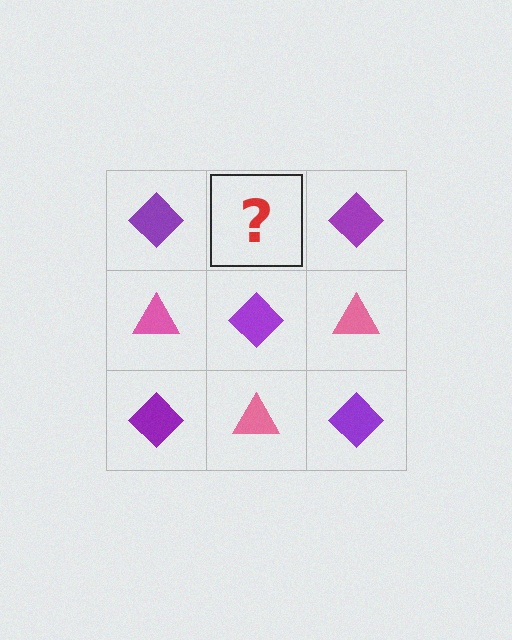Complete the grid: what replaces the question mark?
The question mark should be replaced with a pink triangle.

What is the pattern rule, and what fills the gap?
The rule is that it alternates purple diamond and pink triangle in a checkerboard pattern. The gap should be filled with a pink triangle.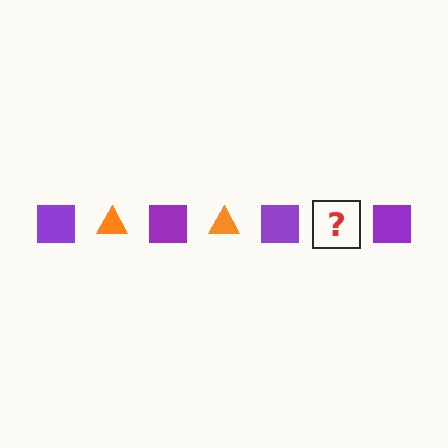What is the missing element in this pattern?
The missing element is an orange triangle.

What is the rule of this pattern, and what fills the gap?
The rule is that the pattern alternates between purple square and orange triangle. The gap should be filled with an orange triangle.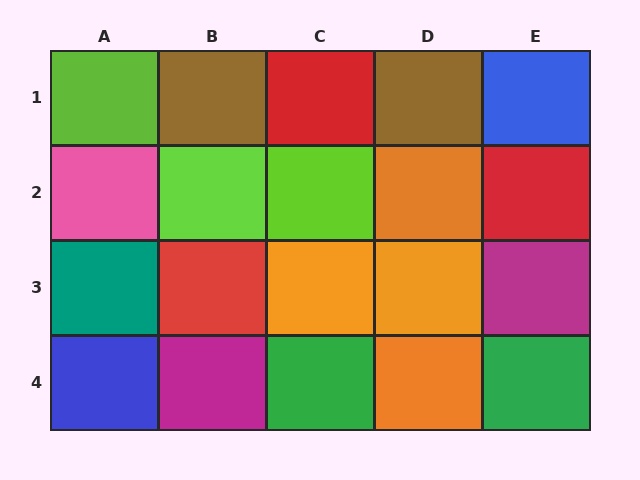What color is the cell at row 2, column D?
Orange.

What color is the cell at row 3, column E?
Magenta.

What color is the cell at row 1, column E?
Blue.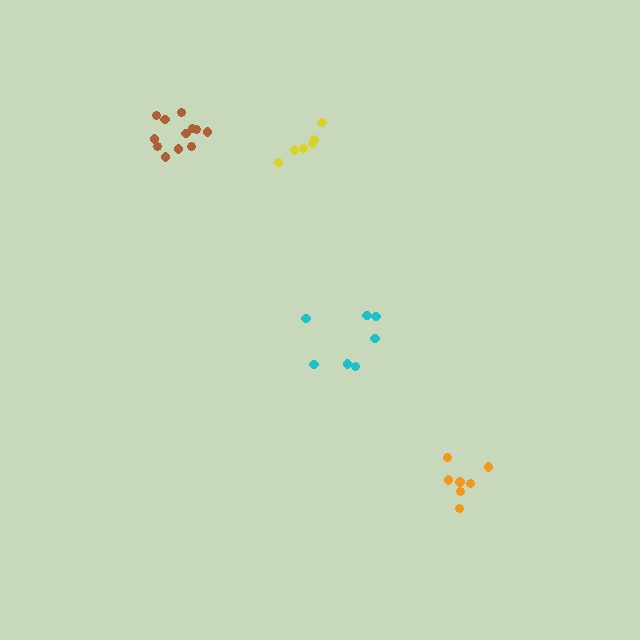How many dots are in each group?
Group 1: 7 dots, Group 2: 7 dots, Group 3: 6 dots, Group 4: 12 dots (32 total).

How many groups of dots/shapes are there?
There are 4 groups.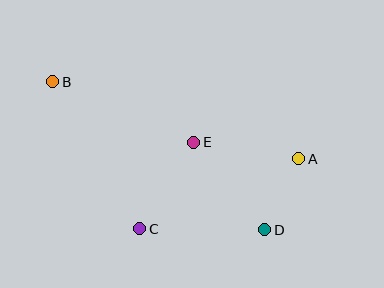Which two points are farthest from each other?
Points B and D are farthest from each other.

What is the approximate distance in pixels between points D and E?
The distance between D and E is approximately 113 pixels.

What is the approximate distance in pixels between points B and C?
The distance between B and C is approximately 170 pixels.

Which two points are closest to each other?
Points A and D are closest to each other.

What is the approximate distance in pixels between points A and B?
The distance between A and B is approximately 257 pixels.